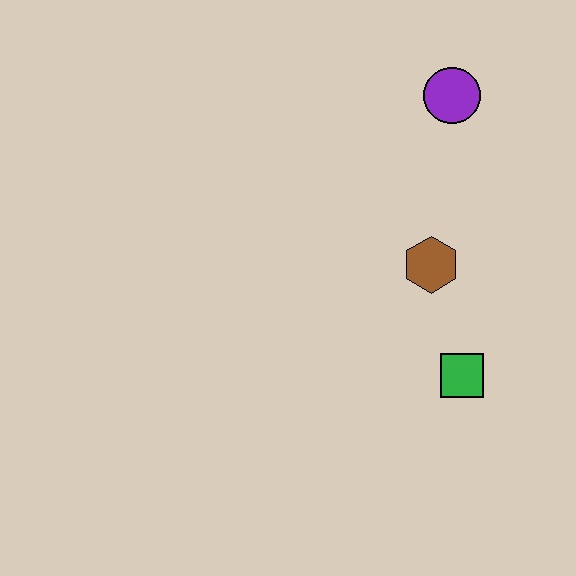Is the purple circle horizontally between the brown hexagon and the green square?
Yes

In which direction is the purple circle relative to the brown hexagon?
The purple circle is above the brown hexagon.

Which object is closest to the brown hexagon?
The green square is closest to the brown hexagon.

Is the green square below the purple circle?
Yes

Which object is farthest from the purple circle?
The green square is farthest from the purple circle.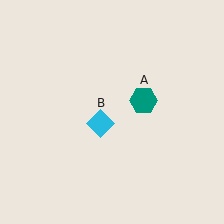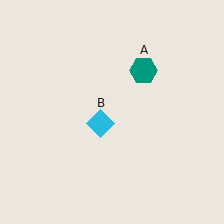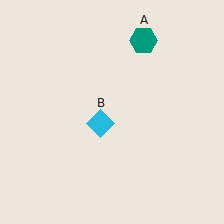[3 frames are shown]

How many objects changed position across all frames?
1 object changed position: teal hexagon (object A).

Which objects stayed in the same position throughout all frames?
Cyan diamond (object B) remained stationary.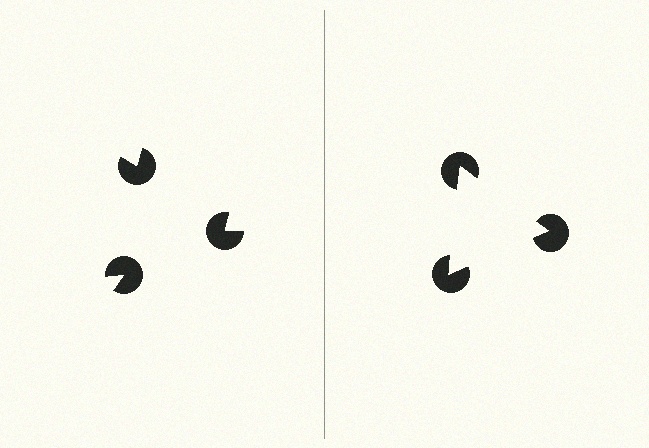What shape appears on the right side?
An illusory triangle.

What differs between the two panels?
The pac-man discs are positioned identically on both sides; only the wedge orientations differ. On the right they align to a triangle; on the left they are misaligned.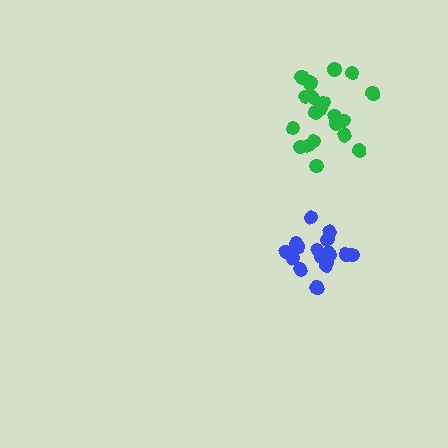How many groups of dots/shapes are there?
There are 2 groups.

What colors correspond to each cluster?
The clusters are colored: blue, green.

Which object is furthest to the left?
The blue cluster is leftmost.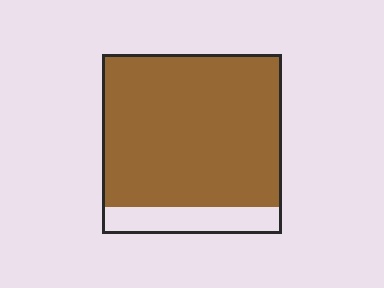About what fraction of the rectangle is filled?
About five sixths (5/6).